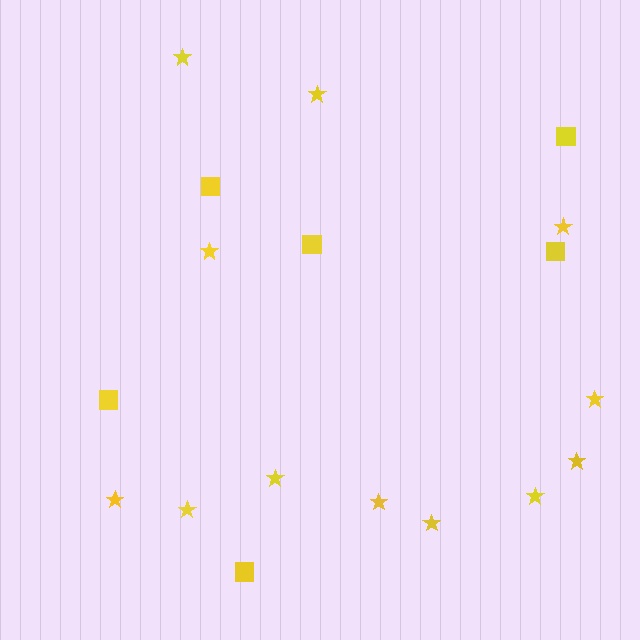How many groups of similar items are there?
There are 2 groups: one group of squares (6) and one group of stars (12).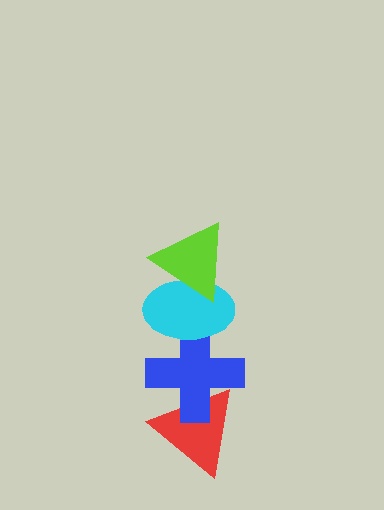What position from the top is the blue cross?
The blue cross is 3rd from the top.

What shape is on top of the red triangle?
The blue cross is on top of the red triangle.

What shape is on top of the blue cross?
The cyan ellipse is on top of the blue cross.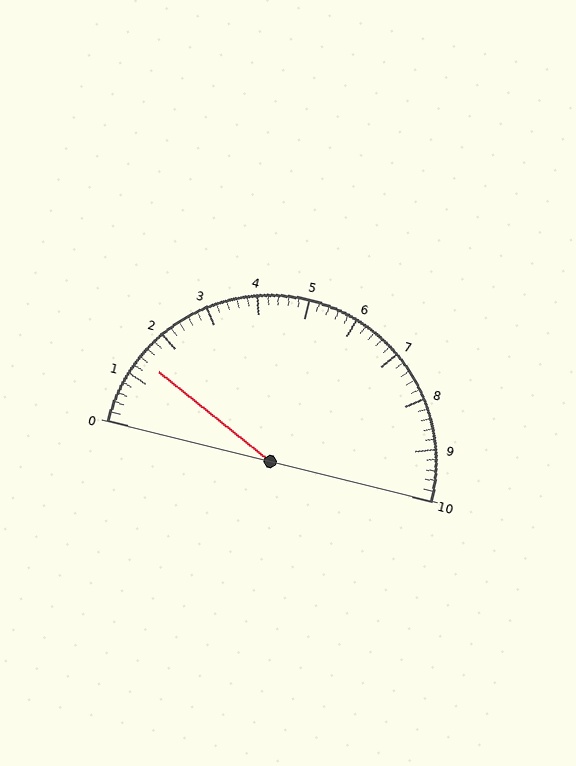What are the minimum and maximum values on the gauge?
The gauge ranges from 0 to 10.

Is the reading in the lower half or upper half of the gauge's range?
The reading is in the lower half of the range (0 to 10).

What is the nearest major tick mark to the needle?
The nearest major tick mark is 1.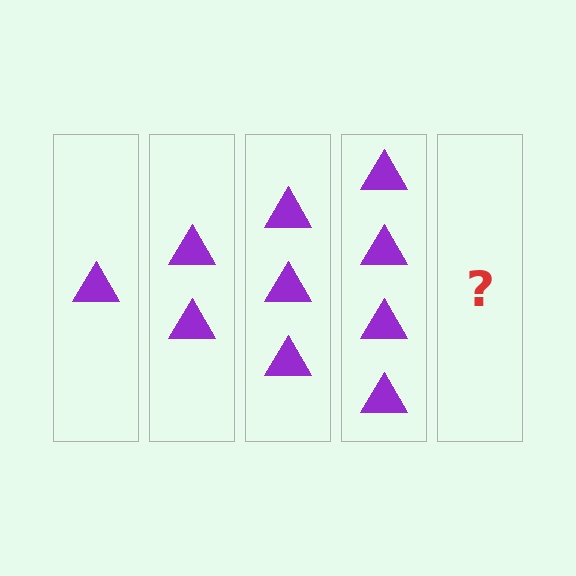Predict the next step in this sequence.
The next step is 5 triangles.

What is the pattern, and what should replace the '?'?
The pattern is that each step adds one more triangle. The '?' should be 5 triangles.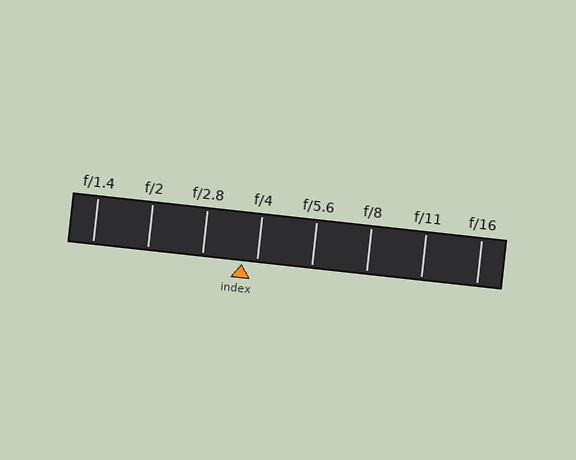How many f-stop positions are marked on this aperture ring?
There are 8 f-stop positions marked.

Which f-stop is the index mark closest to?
The index mark is closest to f/4.